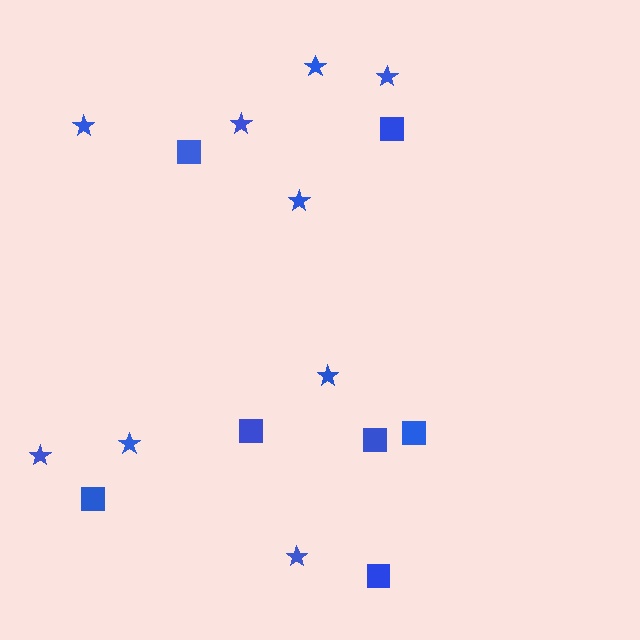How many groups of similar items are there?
There are 2 groups: one group of stars (9) and one group of squares (7).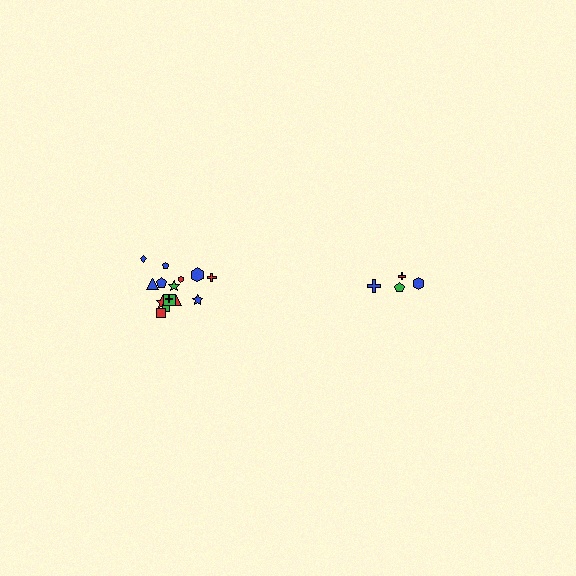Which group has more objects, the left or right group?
The left group.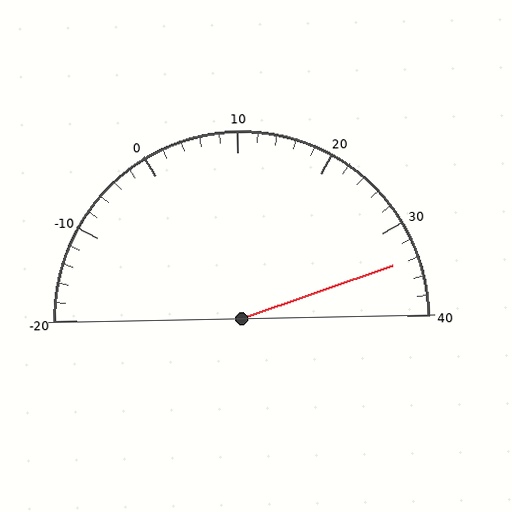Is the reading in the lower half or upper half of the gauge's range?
The reading is in the upper half of the range (-20 to 40).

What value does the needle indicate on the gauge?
The needle indicates approximately 34.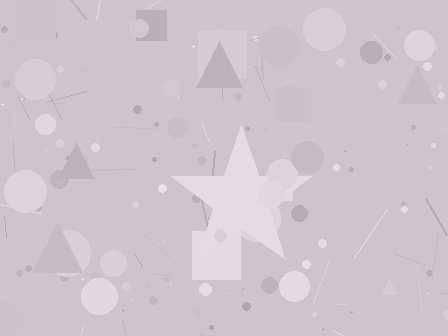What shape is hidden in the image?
A star is hidden in the image.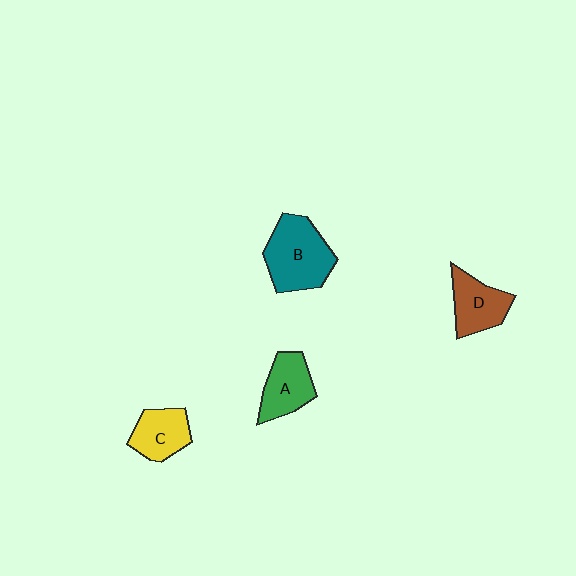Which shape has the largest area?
Shape B (teal).